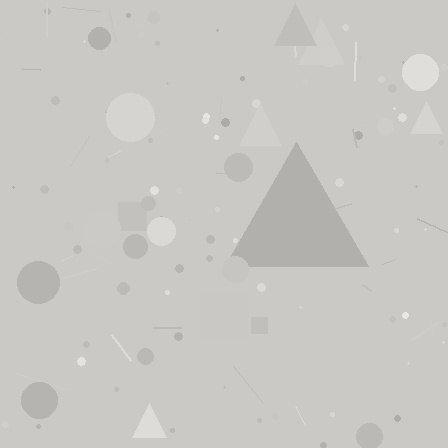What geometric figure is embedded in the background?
A triangle is embedded in the background.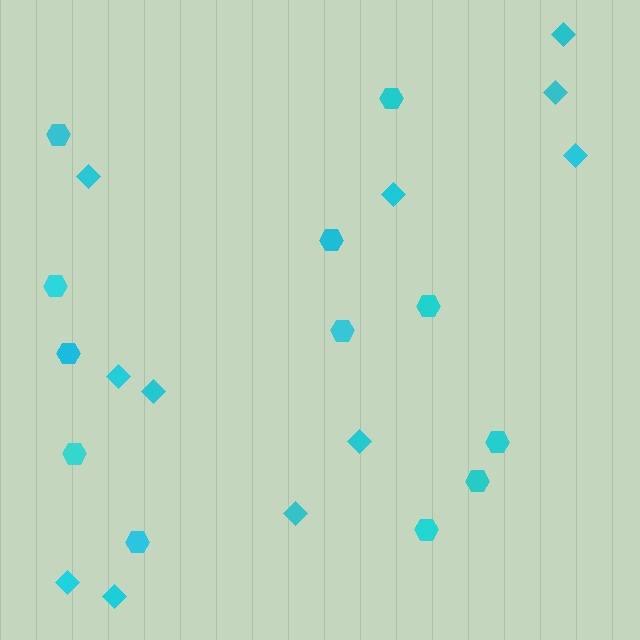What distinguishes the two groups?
There are 2 groups: one group of hexagons (12) and one group of diamonds (11).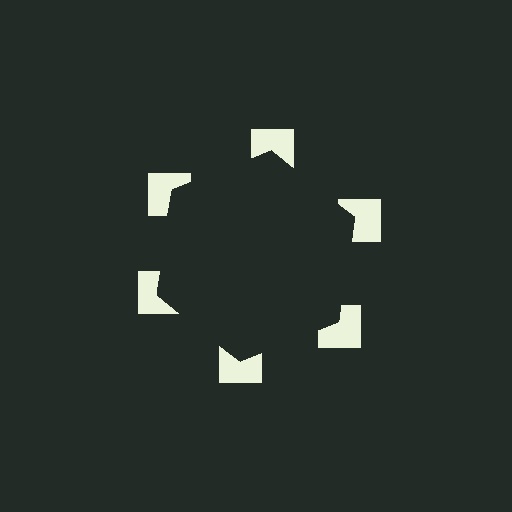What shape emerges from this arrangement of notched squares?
An illusory hexagon — its edges are inferred from the aligned wedge cuts in the notched squares, not physically drawn.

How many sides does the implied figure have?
6 sides.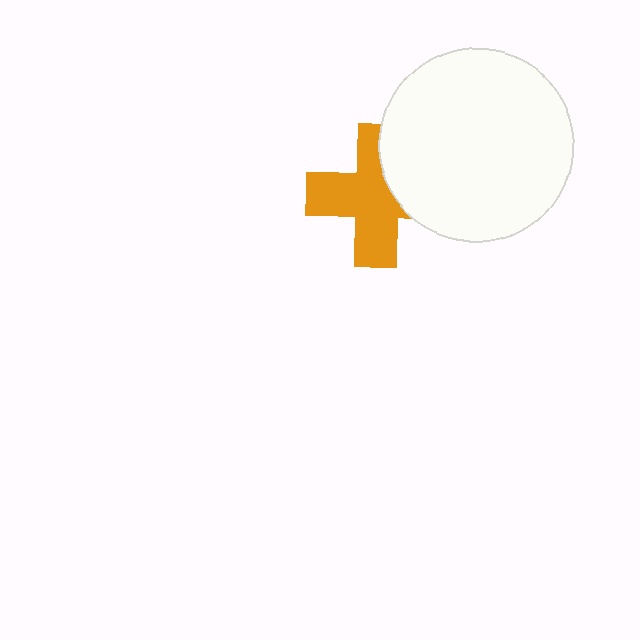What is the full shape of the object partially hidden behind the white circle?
The partially hidden object is an orange cross.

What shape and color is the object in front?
The object in front is a white circle.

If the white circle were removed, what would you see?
You would see the complete orange cross.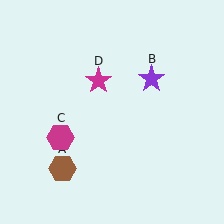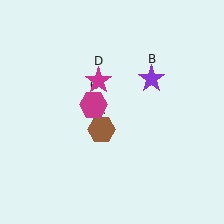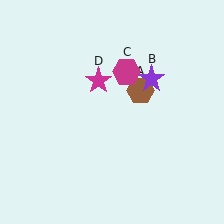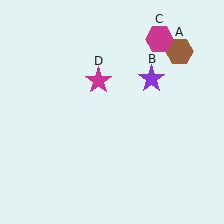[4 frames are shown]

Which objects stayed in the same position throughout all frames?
Purple star (object B) and magenta star (object D) remained stationary.